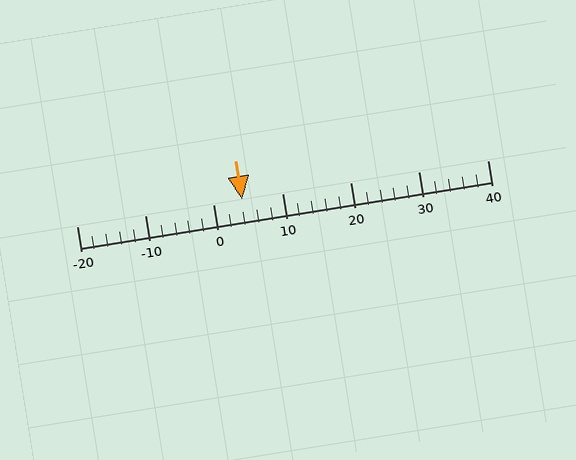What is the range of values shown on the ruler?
The ruler shows values from -20 to 40.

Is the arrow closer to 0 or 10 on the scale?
The arrow is closer to 0.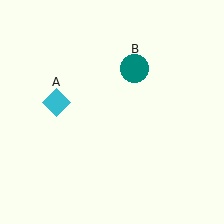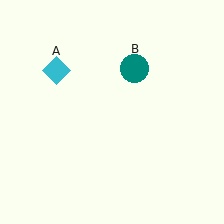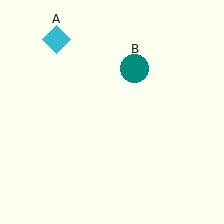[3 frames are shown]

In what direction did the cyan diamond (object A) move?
The cyan diamond (object A) moved up.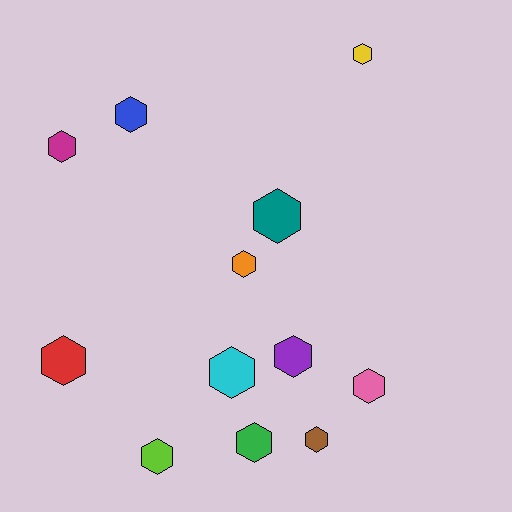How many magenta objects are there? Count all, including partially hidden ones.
There is 1 magenta object.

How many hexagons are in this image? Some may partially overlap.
There are 12 hexagons.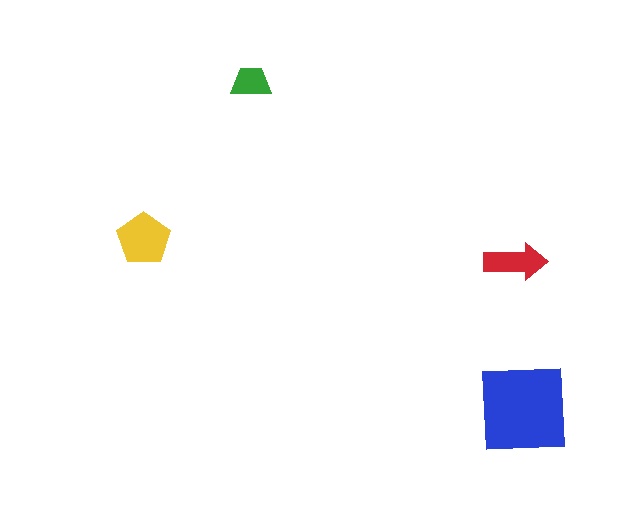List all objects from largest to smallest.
The blue square, the yellow pentagon, the red arrow, the green trapezoid.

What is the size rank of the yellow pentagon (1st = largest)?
2nd.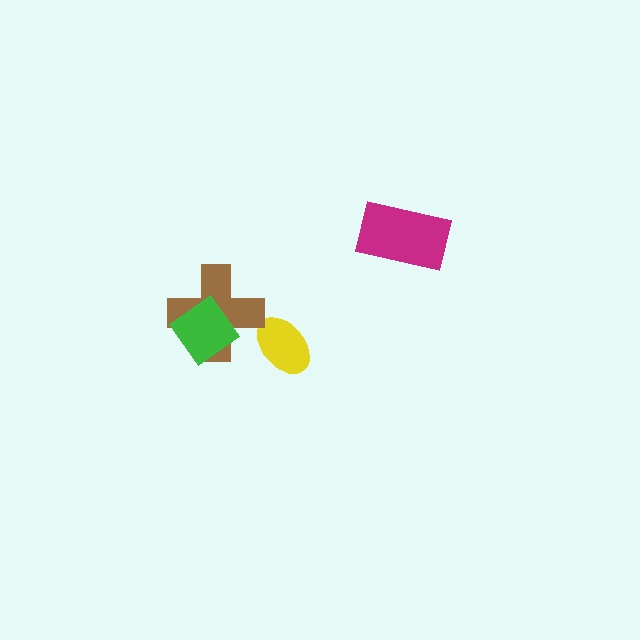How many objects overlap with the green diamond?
1 object overlaps with the green diamond.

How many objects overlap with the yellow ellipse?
0 objects overlap with the yellow ellipse.